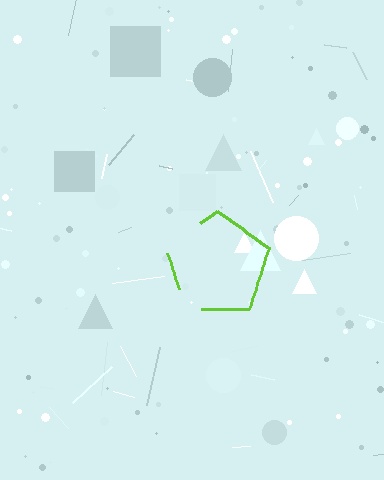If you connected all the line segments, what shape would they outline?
They would outline a pentagon.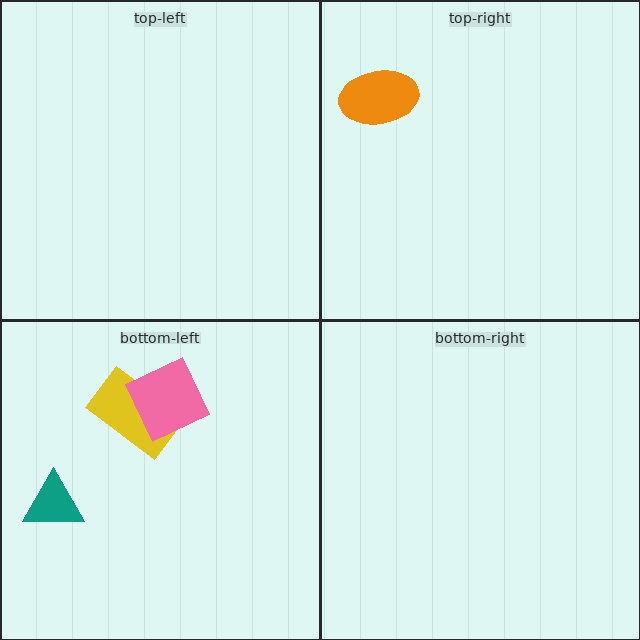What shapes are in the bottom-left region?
The teal triangle, the yellow rectangle, the pink diamond.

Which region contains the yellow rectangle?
The bottom-left region.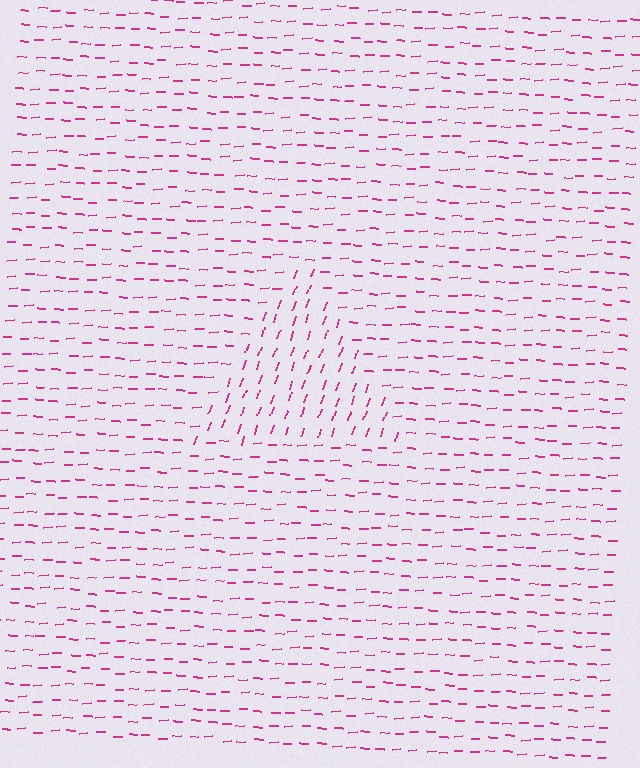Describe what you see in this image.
The image is filled with small magenta line segments. A triangle region in the image has lines oriented differently from the surrounding lines, creating a visible texture boundary.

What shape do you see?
I see a triangle.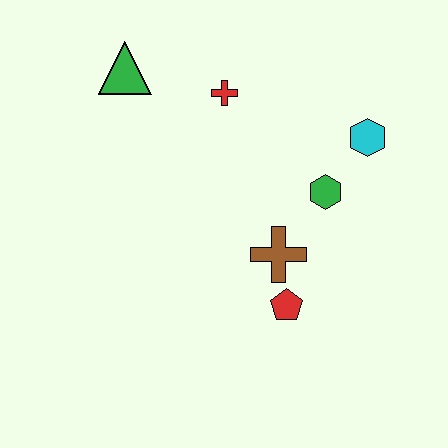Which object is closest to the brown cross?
The red pentagon is closest to the brown cross.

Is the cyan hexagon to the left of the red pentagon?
No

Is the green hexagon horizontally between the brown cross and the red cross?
No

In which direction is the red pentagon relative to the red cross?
The red pentagon is below the red cross.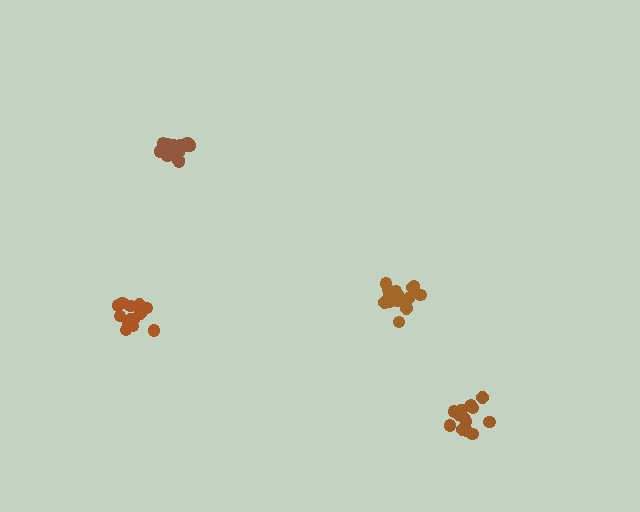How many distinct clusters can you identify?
There are 4 distinct clusters.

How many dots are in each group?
Group 1: 14 dots, Group 2: 16 dots, Group 3: 15 dots, Group 4: 17 dots (62 total).